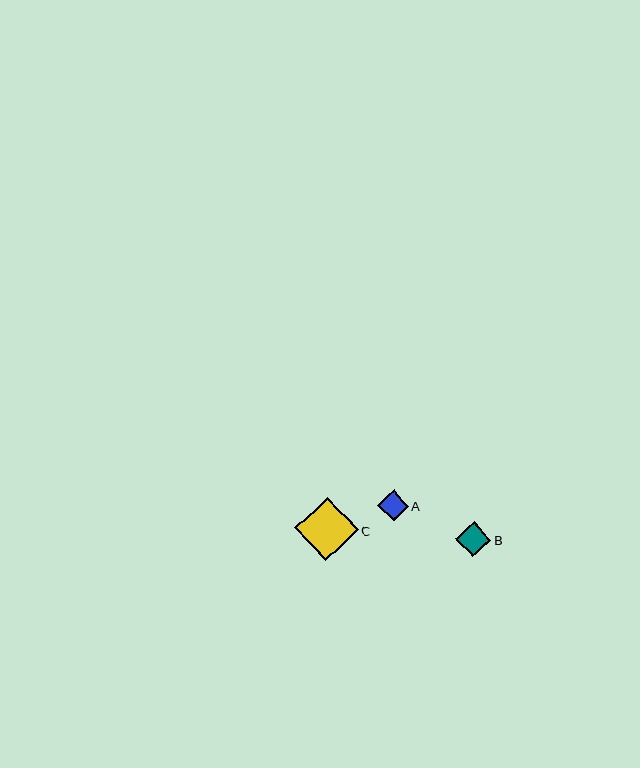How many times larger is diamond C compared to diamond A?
Diamond C is approximately 2.1 times the size of diamond A.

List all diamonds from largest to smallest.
From largest to smallest: C, B, A.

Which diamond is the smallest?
Diamond A is the smallest with a size of approximately 31 pixels.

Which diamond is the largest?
Diamond C is the largest with a size of approximately 63 pixels.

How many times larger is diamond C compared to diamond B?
Diamond C is approximately 1.8 times the size of diamond B.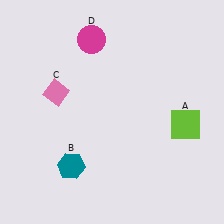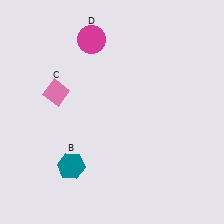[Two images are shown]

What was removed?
The lime square (A) was removed in Image 2.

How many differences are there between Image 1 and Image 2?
There is 1 difference between the two images.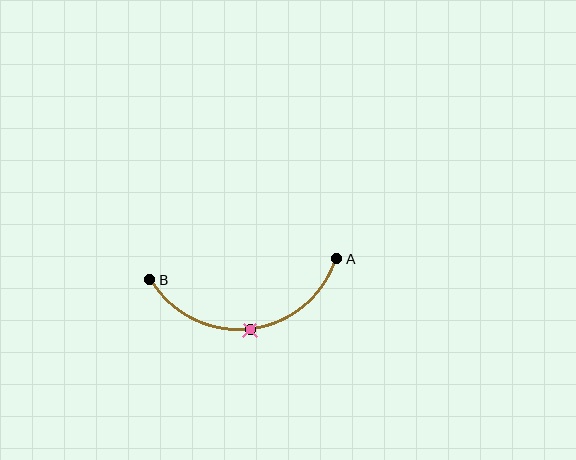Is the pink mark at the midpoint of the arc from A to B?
Yes. The pink mark lies on the arc at equal arc-length from both A and B — it is the arc midpoint.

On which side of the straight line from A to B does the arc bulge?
The arc bulges below the straight line connecting A and B.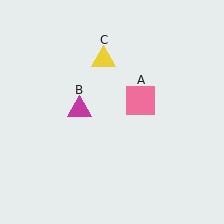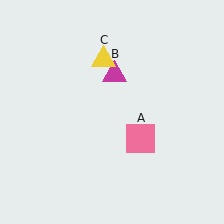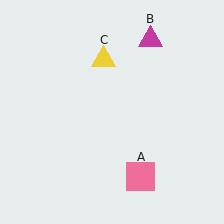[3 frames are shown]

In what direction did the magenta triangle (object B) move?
The magenta triangle (object B) moved up and to the right.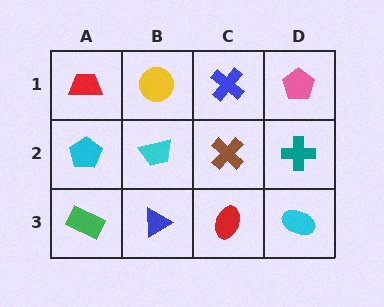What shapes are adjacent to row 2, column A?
A red trapezoid (row 1, column A), a green rectangle (row 3, column A), a cyan trapezoid (row 2, column B).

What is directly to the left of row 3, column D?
A red ellipse.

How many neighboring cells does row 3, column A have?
2.